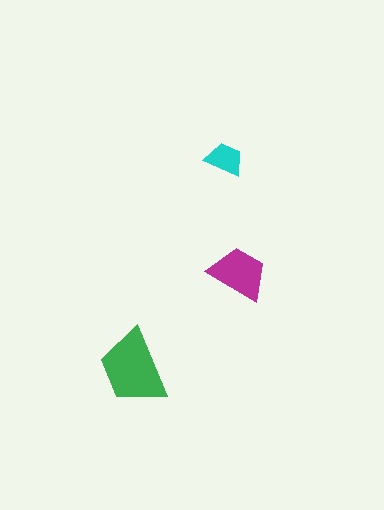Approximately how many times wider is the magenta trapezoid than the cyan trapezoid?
About 1.5 times wider.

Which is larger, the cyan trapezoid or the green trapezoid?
The green one.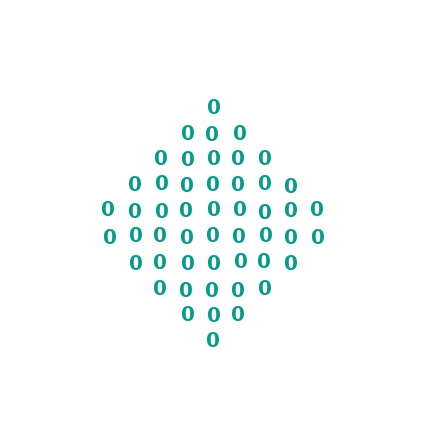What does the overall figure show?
The overall figure shows a diamond.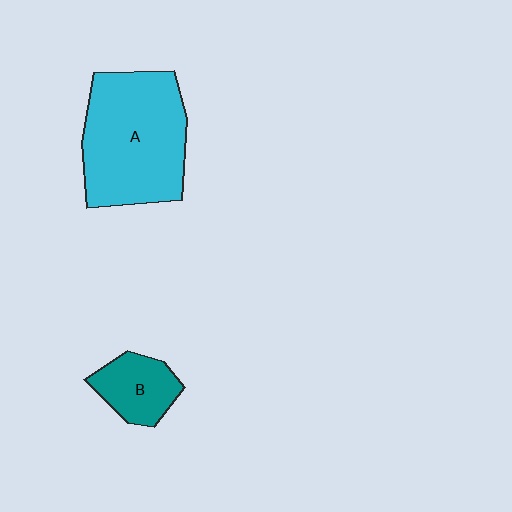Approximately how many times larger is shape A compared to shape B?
Approximately 2.8 times.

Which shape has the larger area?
Shape A (cyan).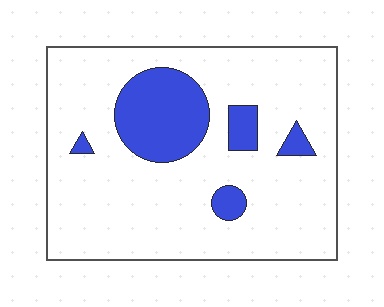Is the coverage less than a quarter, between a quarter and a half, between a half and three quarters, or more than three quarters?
Less than a quarter.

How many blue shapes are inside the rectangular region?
5.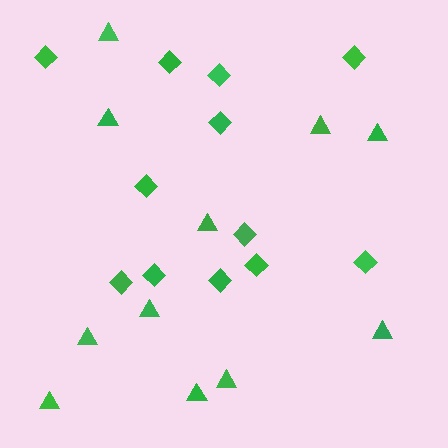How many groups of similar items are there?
There are 2 groups: one group of triangles (11) and one group of diamonds (12).